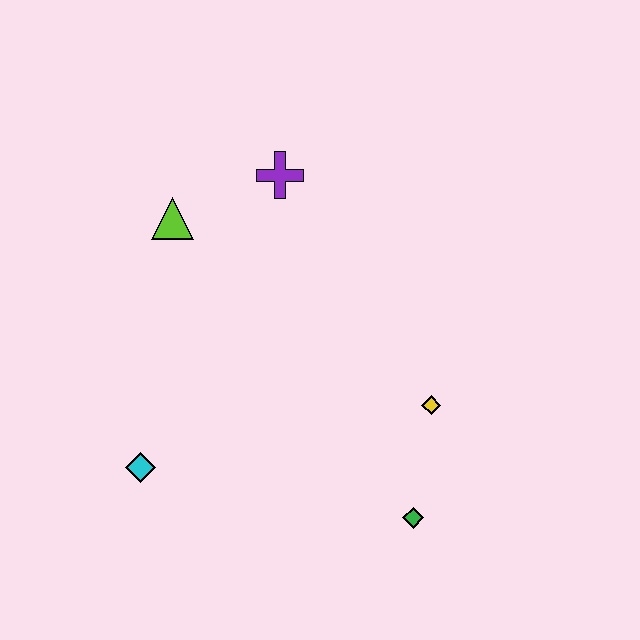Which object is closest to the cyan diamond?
The lime triangle is closest to the cyan diamond.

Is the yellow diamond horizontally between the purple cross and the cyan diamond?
No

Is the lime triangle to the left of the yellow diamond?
Yes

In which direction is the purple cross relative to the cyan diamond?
The purple cross is above the cyan diamond.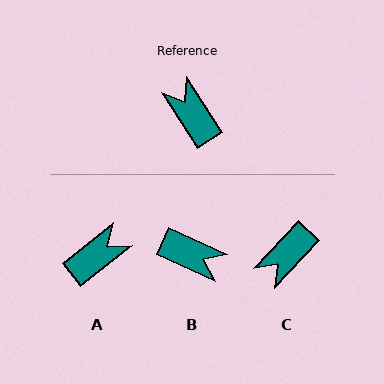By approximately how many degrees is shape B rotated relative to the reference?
Approximately 147 degrees clockwise.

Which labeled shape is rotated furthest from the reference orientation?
B, about 147 degrees away.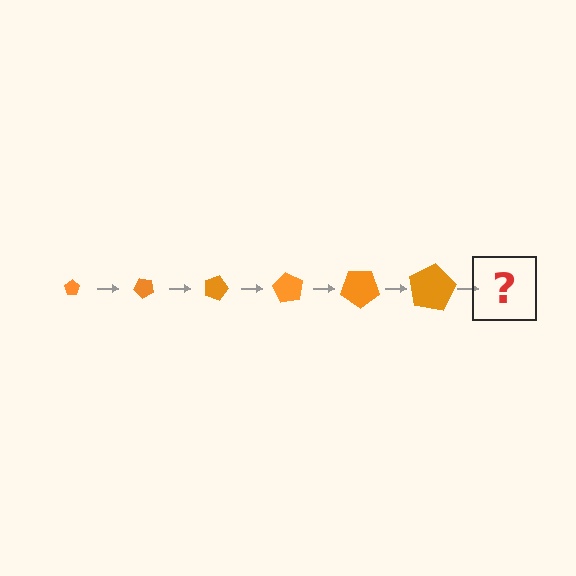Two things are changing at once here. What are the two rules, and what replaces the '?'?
The two rules are that the pentagon grows larger each step and it rotates 45 degrees each step. The '?' should be a pentagon, larger than the previous one and rotated 270 degrees from the start.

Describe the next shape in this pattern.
It should be a pentagon, larger than the previous one and rotated 270 degrees from the start.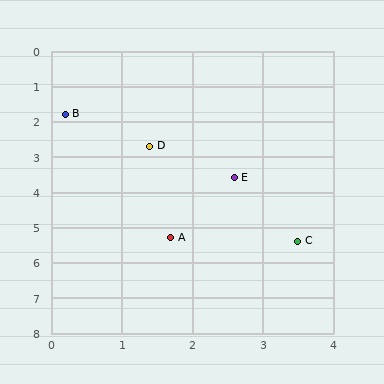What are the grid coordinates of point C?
Point C is at approximately (3.5, 5.4).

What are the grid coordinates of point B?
Point B is at approximately (0.2, 1.8).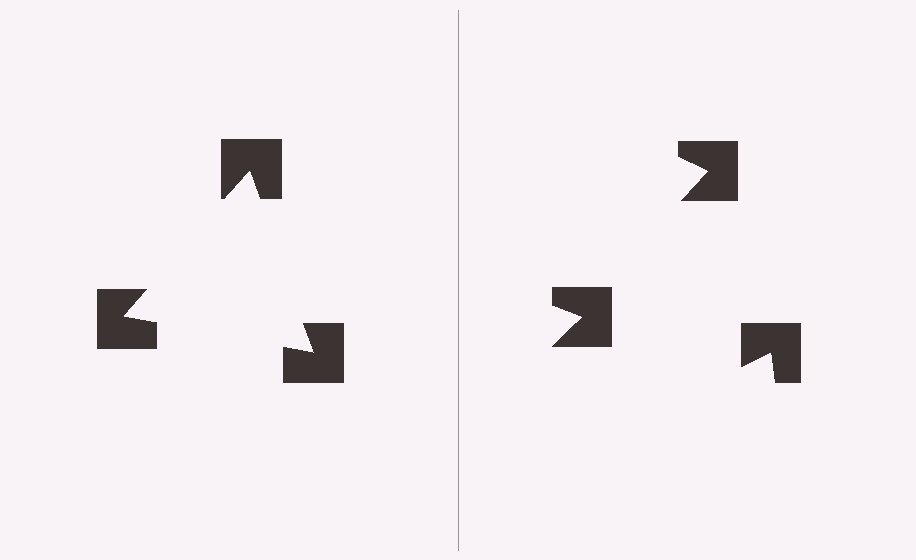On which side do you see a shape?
An illusory triangle appears on the left side. On the right side the wedge cuts are rotated, so no coherent shape forms.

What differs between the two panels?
The notched squares are positioned identically on both sides; only the wedge orientations differ. On the left they align to a triangle; on the right they are misaligned.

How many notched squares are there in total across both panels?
6 — 3 on each side.